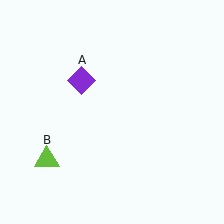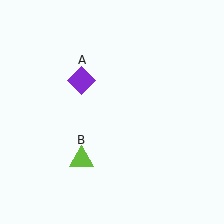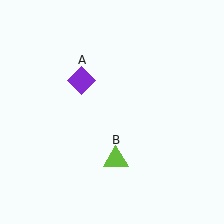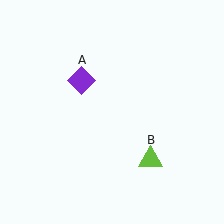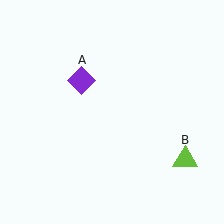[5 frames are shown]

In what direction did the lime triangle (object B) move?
The lime triangle (object B) moved right.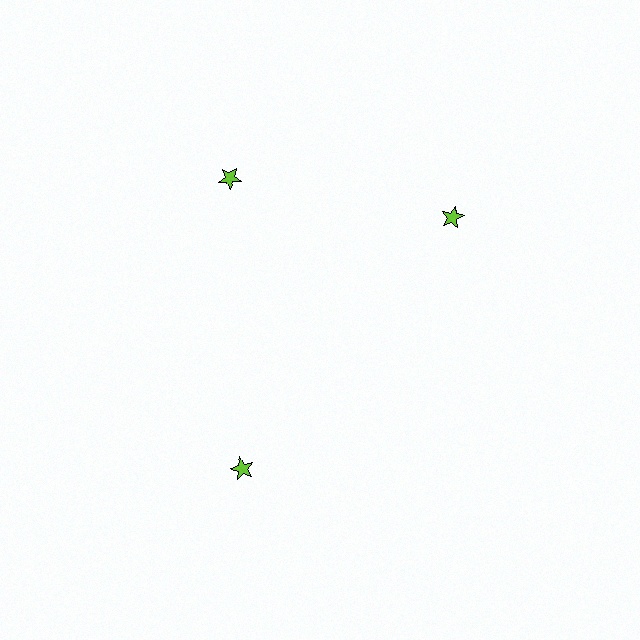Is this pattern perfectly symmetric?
No. The 3 lime stars are arranged in a ring, but one element near the 3 o'clock position is rotated out of alignment along the ring, breaking the 3-fold rotational symmetry.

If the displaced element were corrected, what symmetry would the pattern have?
It would have 3-fold rotational symmetry — the pattern would map onto itself every 120 degrees.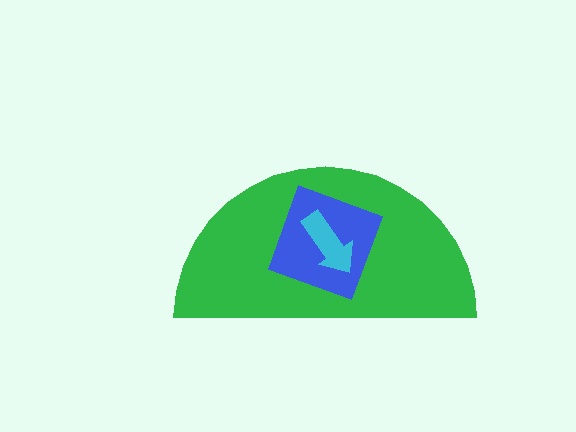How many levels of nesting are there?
3.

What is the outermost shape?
The green semicircle.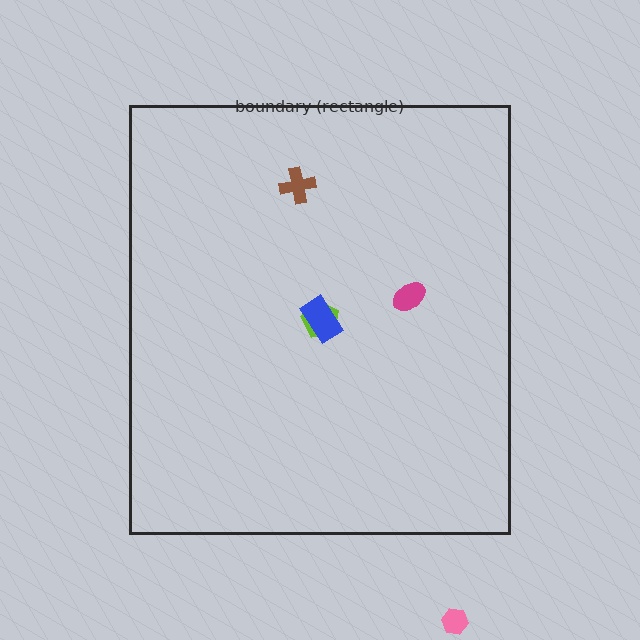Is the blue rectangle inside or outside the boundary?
Inside.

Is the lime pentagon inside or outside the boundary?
Inside.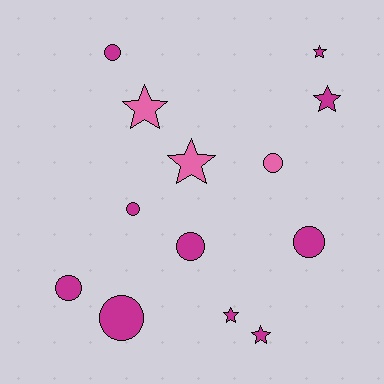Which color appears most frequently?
Magenta, with 10 objects.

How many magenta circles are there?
There are 6 magenta circles.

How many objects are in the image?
There are 13 objects.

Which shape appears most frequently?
Circle, with 7 objects.